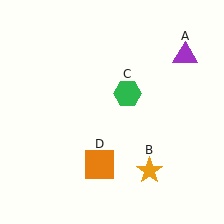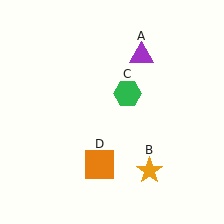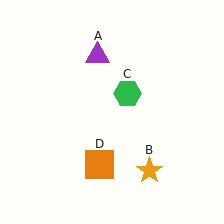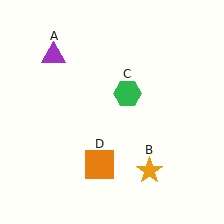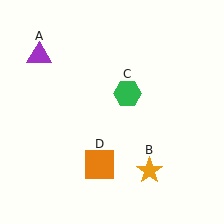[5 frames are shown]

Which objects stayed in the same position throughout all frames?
Orange star (object B) and green hexagon (object C) and orange square (object D) remained stationary.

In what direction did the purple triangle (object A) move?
The purple triangle (object A) moved left.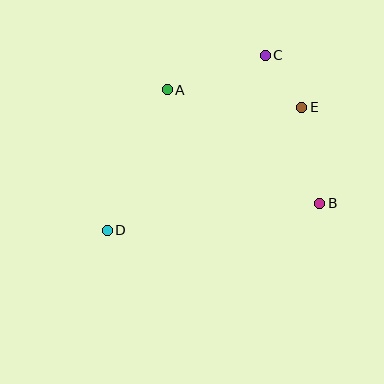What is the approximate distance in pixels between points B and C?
The distance between B and C is approximately 158 pixels.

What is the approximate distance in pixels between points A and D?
The distance between A and D is approximately 153 pixels.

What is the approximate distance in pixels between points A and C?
The distance between A and C is approximately 104 pixels.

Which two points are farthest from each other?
Points C and D are farthest from each other.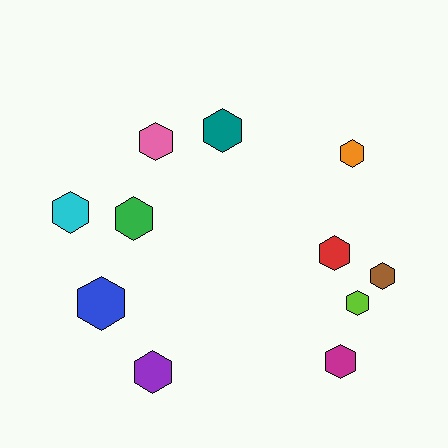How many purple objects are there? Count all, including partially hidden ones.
There is 1 purple object.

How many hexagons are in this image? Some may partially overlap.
There are 11 hexagons.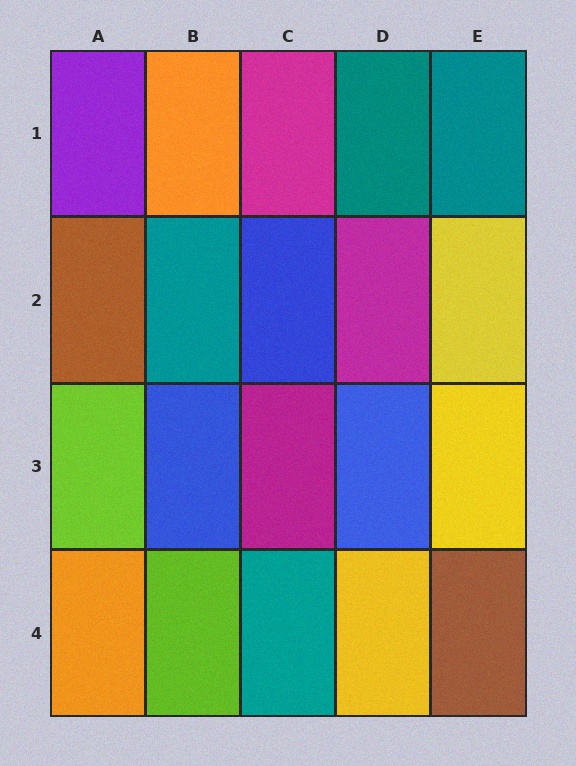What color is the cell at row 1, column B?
Orange.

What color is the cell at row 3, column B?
Blue.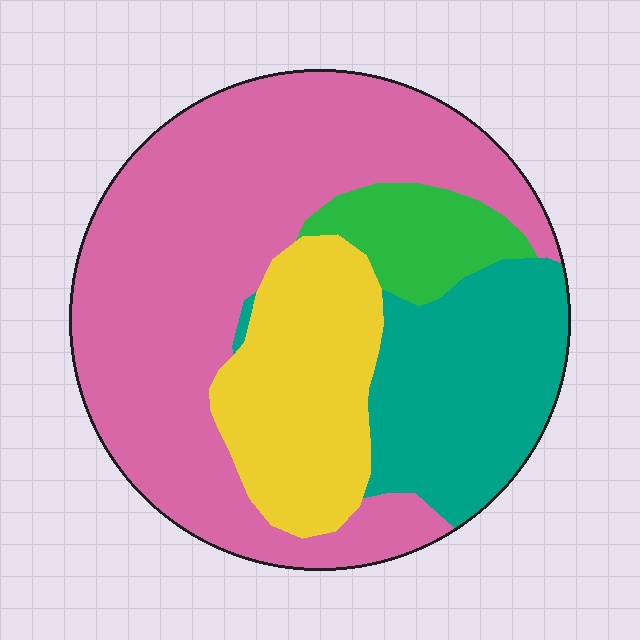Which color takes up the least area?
Green, at roughly 10%.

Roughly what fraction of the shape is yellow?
Yellow covers around 20% of the shape.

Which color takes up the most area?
Pink, at roughly 50%.